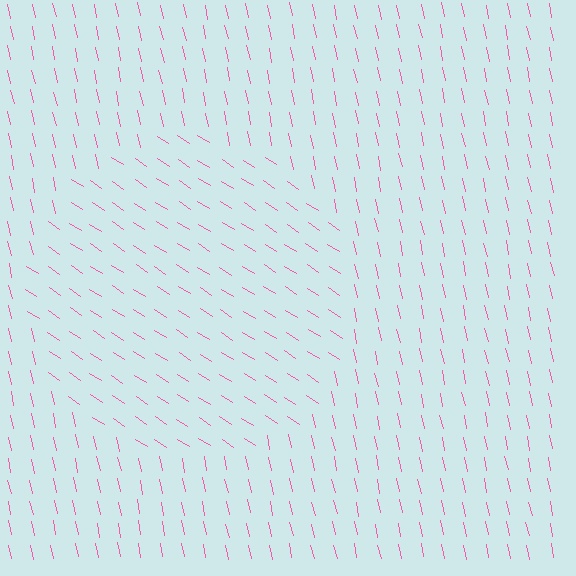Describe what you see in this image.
The image is filled with small pink line segments. A circle region in the image has lines oriented differently from the surrounding lines, creating a visible texture boundary.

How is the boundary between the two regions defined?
The boundary is defined purely by a change in line orientation (approximately 45 degrees difference). All lines are the same color and thickness.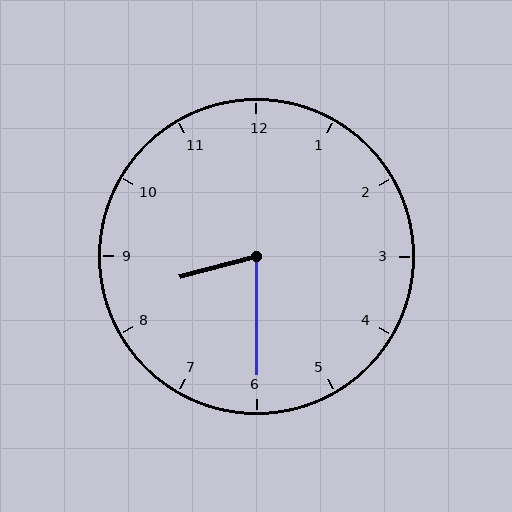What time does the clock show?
8:30.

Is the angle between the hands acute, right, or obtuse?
It is acute.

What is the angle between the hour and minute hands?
Approximately 75 degrees.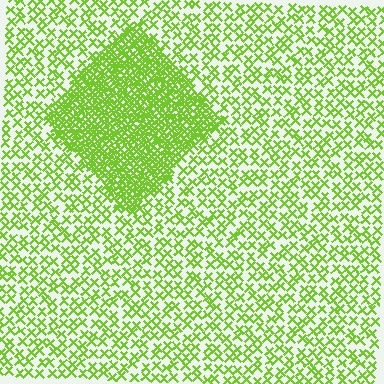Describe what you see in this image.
The image contains small lime elements arranged at two different densities. A diamond-shaped region is visible where the elements are more densely packed than the surrounding area.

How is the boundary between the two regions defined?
The boundary is defined by a change in element density (approximately 2.8x ratio). All elements are the same color, size, and shape.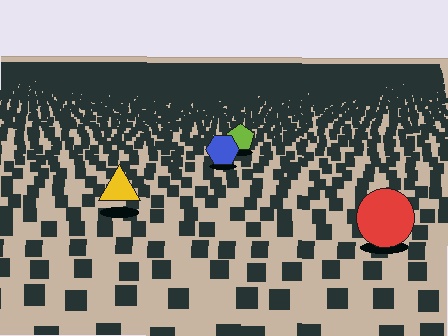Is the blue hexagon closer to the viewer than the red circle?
No. The red circle is closer — you can tell from the texture gradient: the ground texture is coarser near it.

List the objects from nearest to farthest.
From nearest to farthest: the red circle, the yellow triangle, the blue hexagon, the lime pentagon.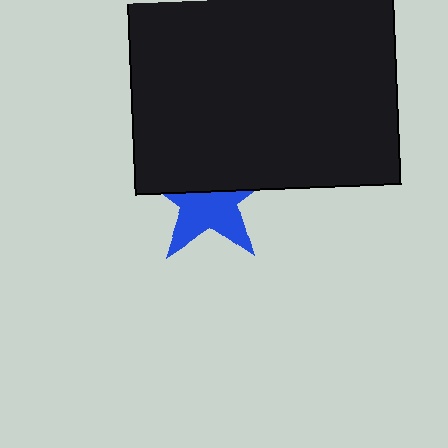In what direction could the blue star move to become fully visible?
The blue star could move down. That would shift it out from behind the black rectangle entirely.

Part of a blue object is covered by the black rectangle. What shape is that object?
It is a star.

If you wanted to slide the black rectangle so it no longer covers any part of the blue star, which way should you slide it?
Slide it up — that is the most direct way to separate the two shapes.